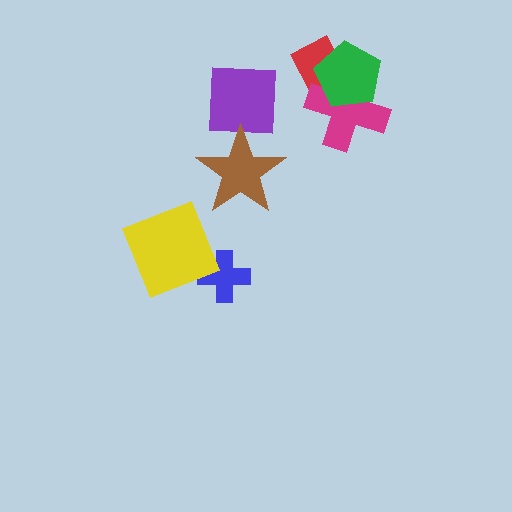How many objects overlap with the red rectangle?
2 objects overlap with the red rectangle.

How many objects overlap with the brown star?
1 object overlaps with the brown star.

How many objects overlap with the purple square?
1 object overlaps with the purple square.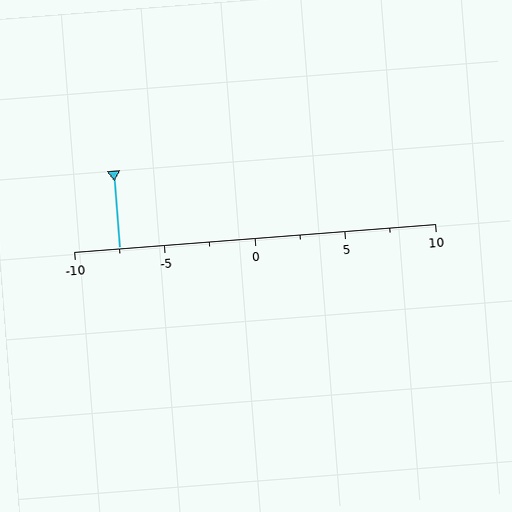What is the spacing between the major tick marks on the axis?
The major ticks are spaced 5 apart.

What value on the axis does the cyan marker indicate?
The marker indicates approximately -7.5.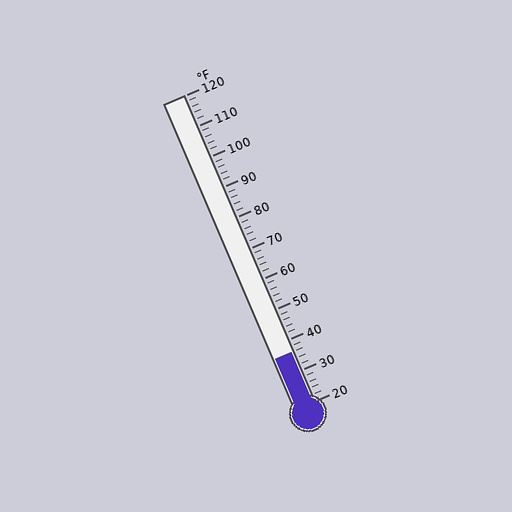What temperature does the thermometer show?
The thermometer shows approximately 36°F.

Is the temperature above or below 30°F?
The temperature is above 30°F.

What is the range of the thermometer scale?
The thermometer scale ranges from 20°F to 120°F.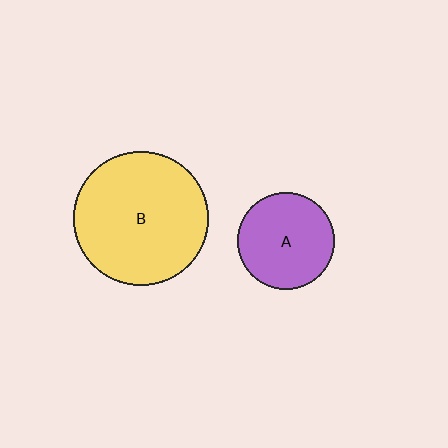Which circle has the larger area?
Circle B (yellow).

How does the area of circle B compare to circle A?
Approximately 1.9 times.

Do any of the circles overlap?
No, none of the circles overlap.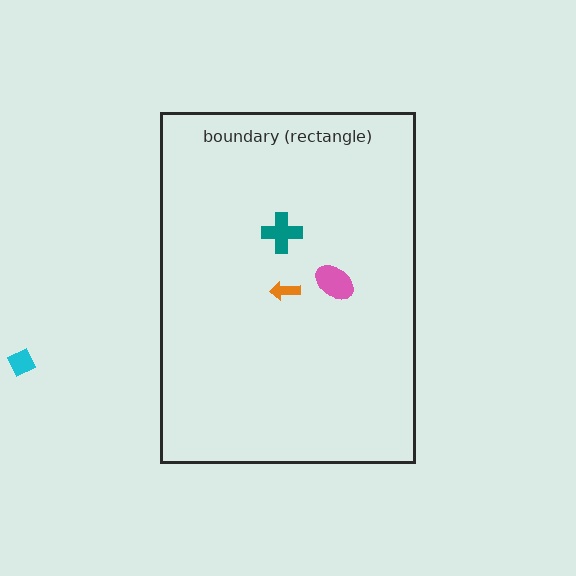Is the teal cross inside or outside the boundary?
Inside.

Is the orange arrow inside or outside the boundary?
Inside.